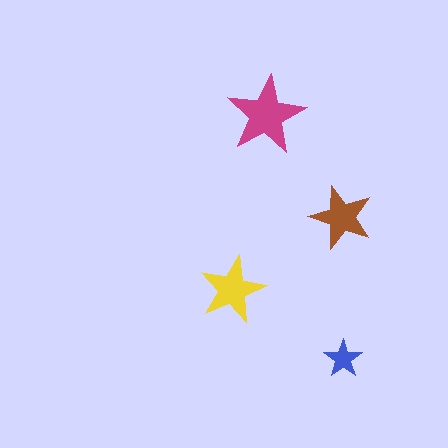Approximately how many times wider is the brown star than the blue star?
About 1.5 times wider.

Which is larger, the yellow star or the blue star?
The yellow one.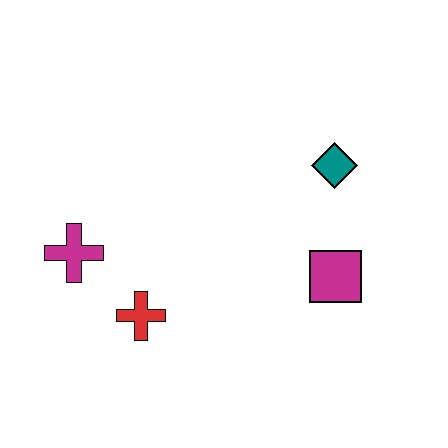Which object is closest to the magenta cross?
The red cross is closest to the magenta cross.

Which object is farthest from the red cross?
The teal diamond is farthest from the red cross.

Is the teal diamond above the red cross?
Yes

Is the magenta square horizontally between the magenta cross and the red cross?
No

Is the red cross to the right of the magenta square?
No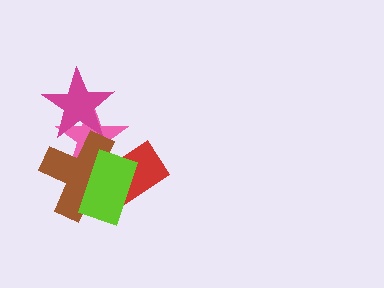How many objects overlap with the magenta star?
2 objects overlap with the magenta star.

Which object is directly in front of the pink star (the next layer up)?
The brown cross is directly in front of the pink star.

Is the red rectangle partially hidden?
Yes, it is partially covered by another shape.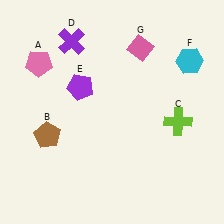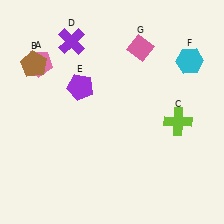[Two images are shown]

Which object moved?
The brown pentagon (B) moved up.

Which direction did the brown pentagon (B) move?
The brown pentagon (B) moved up.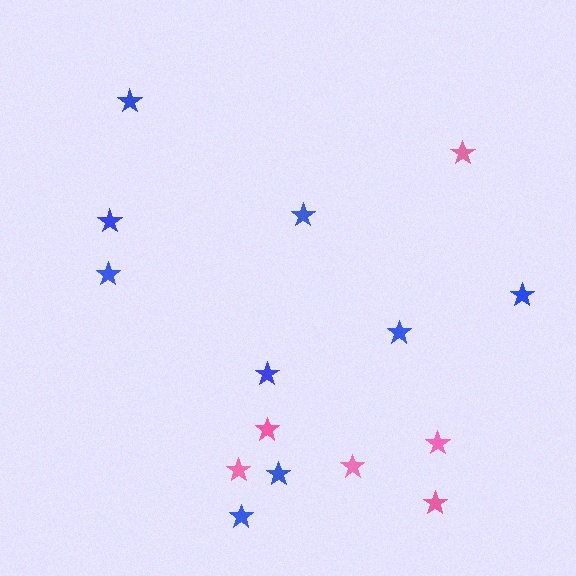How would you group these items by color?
There are 2 groups: one group of pink stars (6) and one group of blue stars (9).